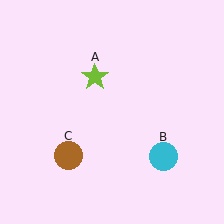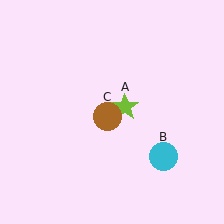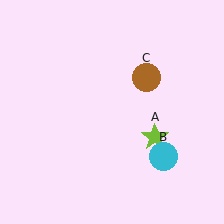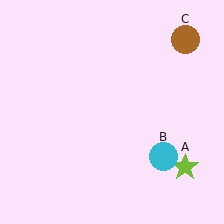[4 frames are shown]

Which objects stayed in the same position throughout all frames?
Cyan circle (object B) remained stationary.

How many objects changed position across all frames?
2 objects changed position: lime star (object A), brown circle (object C).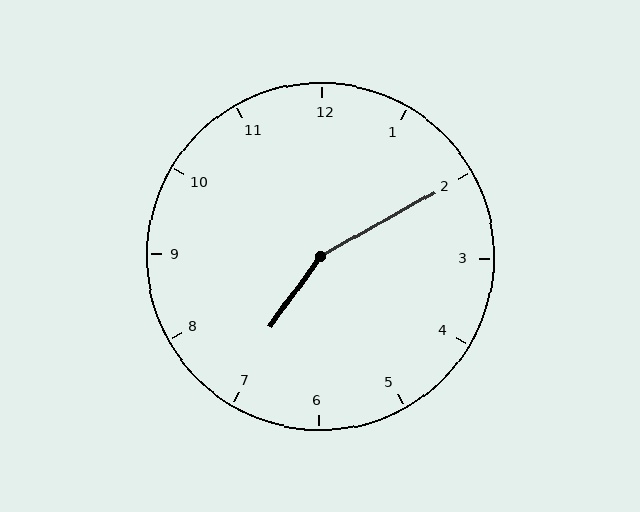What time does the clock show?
7:10.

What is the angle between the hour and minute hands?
Approximately 155 degrees.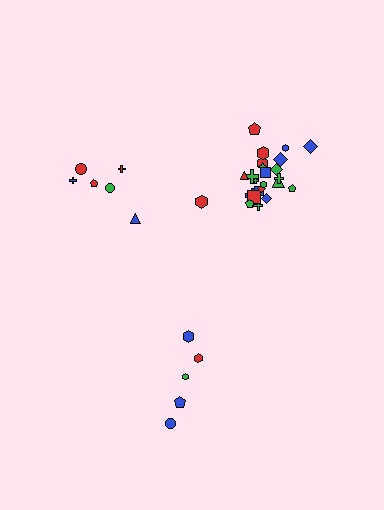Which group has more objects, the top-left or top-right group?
The top-right group.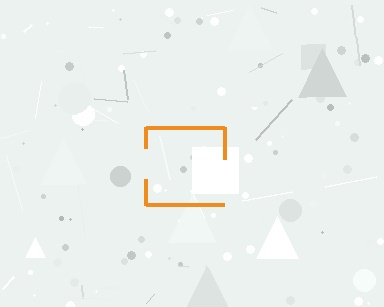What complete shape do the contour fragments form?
The contour fragments form a square.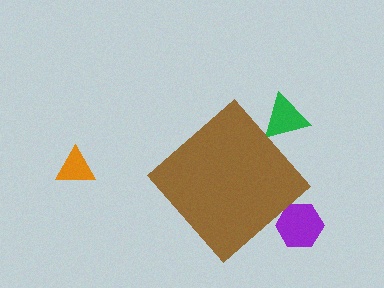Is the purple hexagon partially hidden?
Yes, the purple hexagon is partially hidden behind the brown diamond.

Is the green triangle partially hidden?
Yes, the green triangle is partially hidden behind the brown diamond.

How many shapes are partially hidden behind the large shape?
2 shapes are partially hidden.